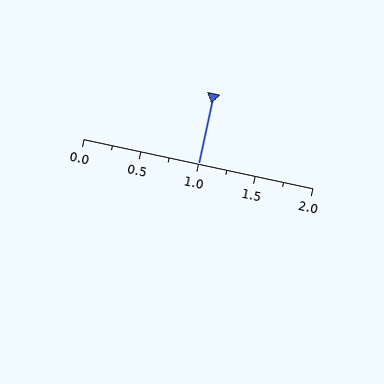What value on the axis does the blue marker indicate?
The marker indicates approximately 1.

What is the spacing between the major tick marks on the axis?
The major ticks are spaced 0.5 apart.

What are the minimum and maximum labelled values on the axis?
The axis runs from 0.0 to 2.0.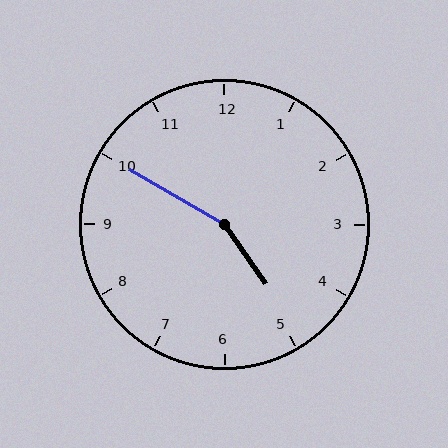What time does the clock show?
4:50.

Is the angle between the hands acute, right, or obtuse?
It is obtuse.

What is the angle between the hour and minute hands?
Approximately 155 degrees.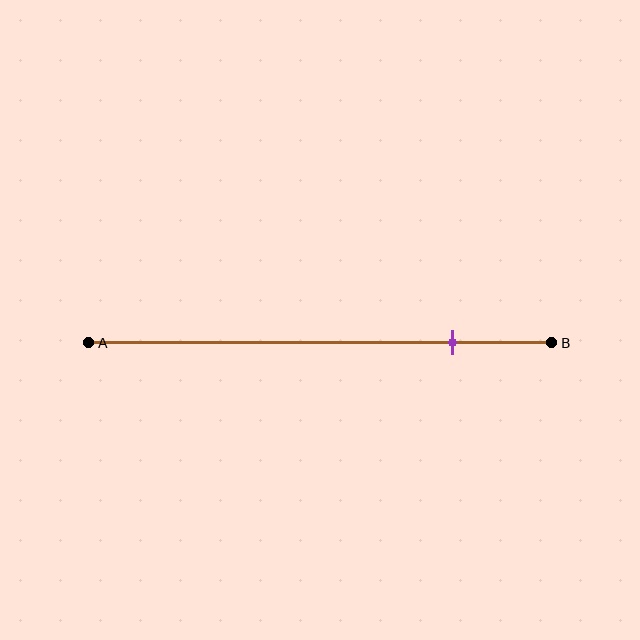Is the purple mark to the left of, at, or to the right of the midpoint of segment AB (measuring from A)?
The purple mark is to the right of the midpoint of segment AB.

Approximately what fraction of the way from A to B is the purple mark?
The purple mark is approximately 80% of the way from A to B.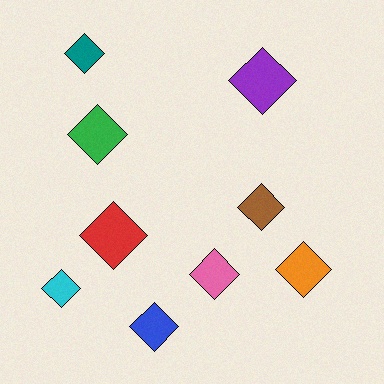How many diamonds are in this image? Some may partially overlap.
There are 9 diamonds.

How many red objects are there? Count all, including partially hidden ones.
There is 1 red object.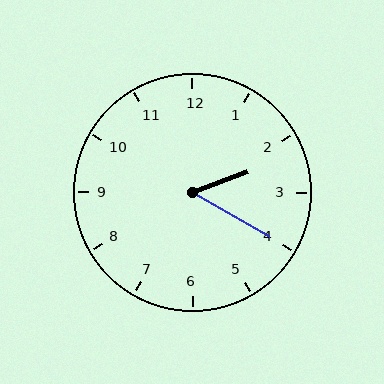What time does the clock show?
2:20.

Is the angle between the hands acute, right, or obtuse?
It is acute.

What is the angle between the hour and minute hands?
Approximately 50 degrees.